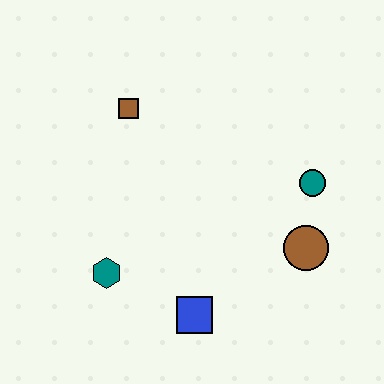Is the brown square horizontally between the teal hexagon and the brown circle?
Yes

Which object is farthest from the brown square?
The brown circle is farthest from the brown square.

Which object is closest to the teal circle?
The brown circle is closest to the teal circle.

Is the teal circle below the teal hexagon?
No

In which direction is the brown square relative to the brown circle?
The brown square is to the left of the brown circle.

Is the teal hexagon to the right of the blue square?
No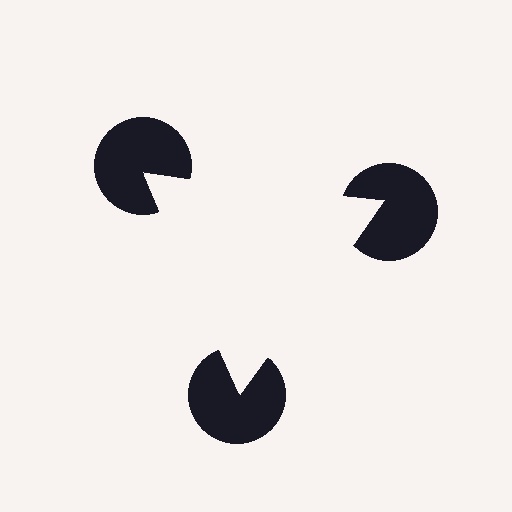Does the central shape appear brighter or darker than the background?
It typically appears slightly brighter than the background, even though no actual brightness change is drawn.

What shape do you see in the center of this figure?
An illusory triangle — its edges are inferred from the aligned wedge cuts in the pac-man discs, not physically drawn.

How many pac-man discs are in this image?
There are 3 — one at each vertex of the illusory triangle.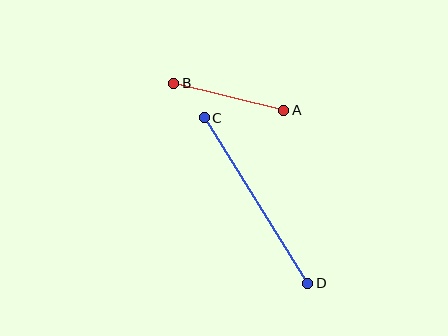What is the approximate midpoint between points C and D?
The midpoint is at approximately (256, 200) pixels.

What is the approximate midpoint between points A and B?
The midpoint is at approximately (229, 97) pixels.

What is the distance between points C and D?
The distance is approximately 195 pixels.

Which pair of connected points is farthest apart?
Points C and D are farthest apart.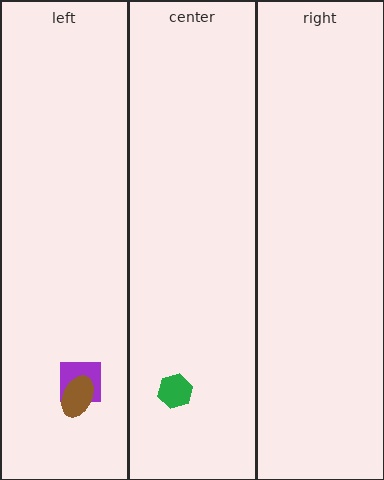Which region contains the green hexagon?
The center region.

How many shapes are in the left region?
2.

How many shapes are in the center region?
1.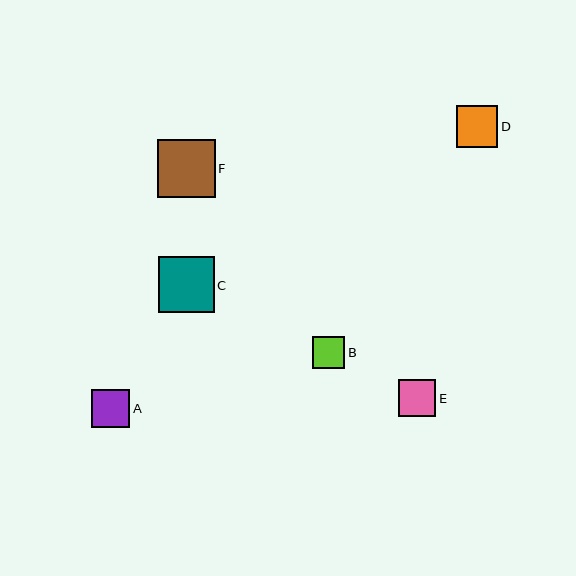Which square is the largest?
Square F is the largest with a size of approximately 58 pixels.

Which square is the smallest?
Square B is the smallest with a size of approximately 32 pixels.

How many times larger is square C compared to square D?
Square C is approximately 1.3 times the size of square D.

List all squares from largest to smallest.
From largest to smallest: F, C, D, A, E, B.